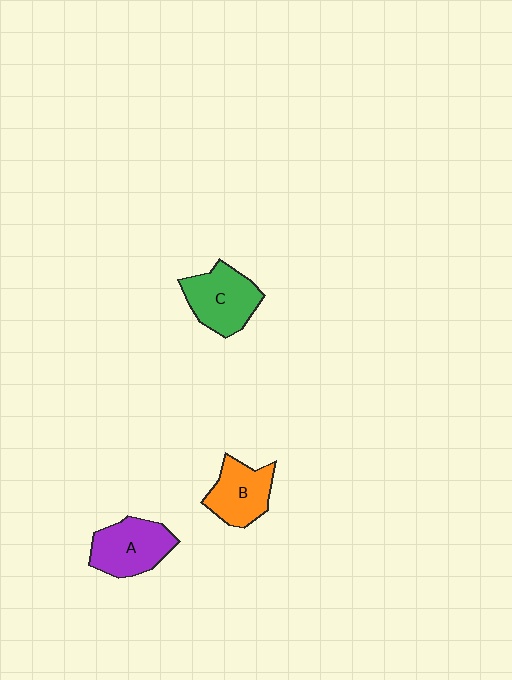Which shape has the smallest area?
Shape B (orange).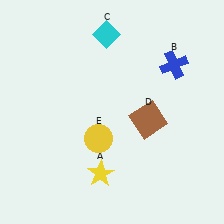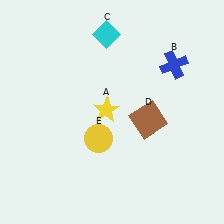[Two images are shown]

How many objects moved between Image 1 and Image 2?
1 object moved between the two images.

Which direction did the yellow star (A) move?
The yellow star (A) moved up.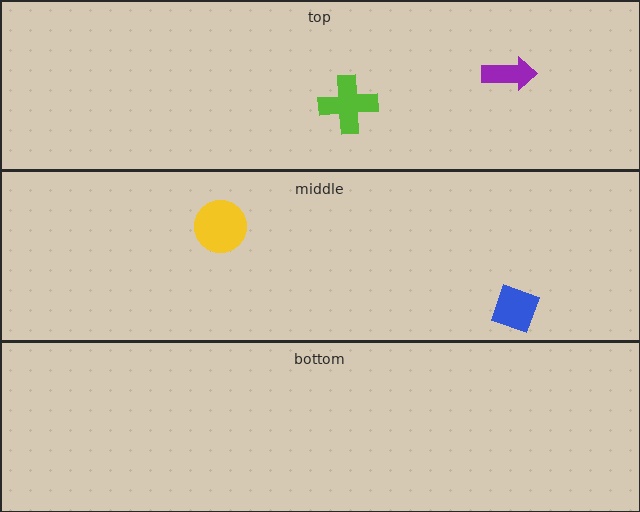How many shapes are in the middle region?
2.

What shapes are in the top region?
The purple arrow, the lime cross.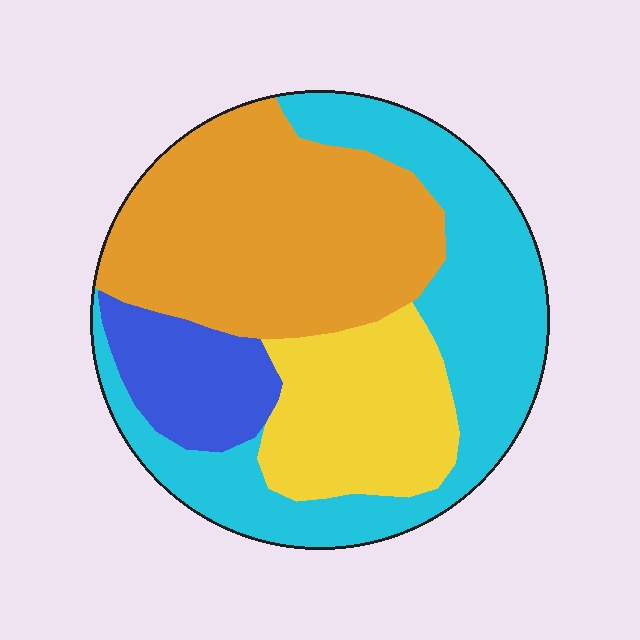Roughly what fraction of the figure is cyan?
Cyan covers about 35% of the figure.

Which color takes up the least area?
Blue, at roughly 10%.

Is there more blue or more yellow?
Yellow.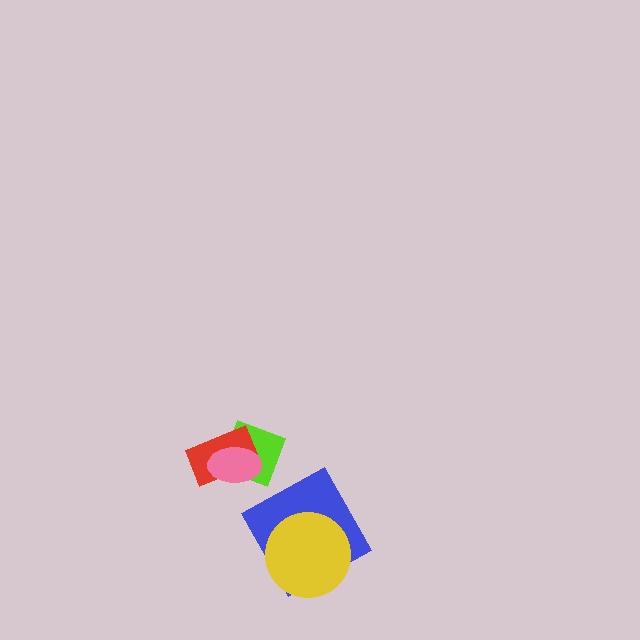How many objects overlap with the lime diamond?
2 objects overlap with the lime diamond.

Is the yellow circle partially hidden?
No, no other shape covers it.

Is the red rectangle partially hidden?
Yes, it is partially covered by another shape.